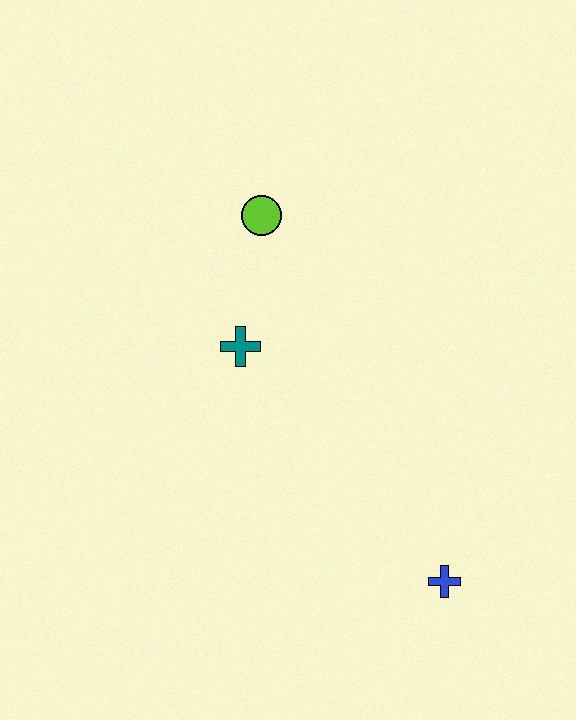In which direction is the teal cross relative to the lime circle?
The teal cross is below the lime circle.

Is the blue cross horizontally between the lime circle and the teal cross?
No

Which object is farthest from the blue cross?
The lime circle is farthest from the blue cross.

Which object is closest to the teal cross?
The lime circle is closest to the teal cross.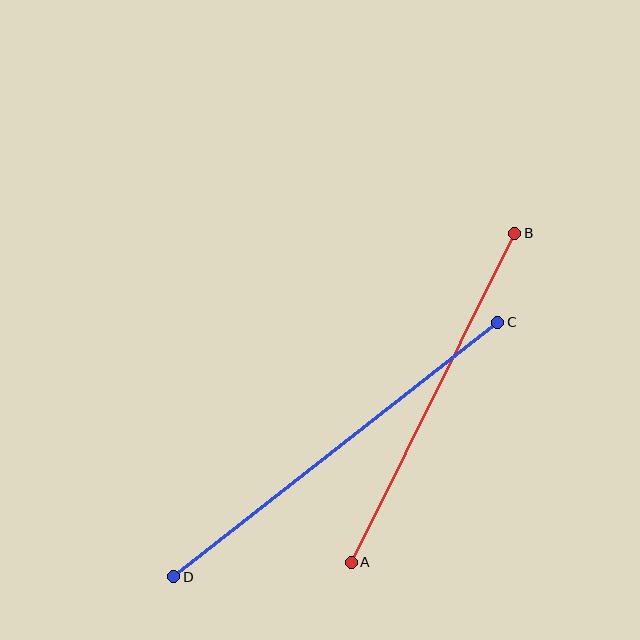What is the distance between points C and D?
The distance is approximately 412 pixels.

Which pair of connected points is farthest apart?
Points C and D are farthest apart.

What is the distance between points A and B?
The distance is approximately 367 pixels.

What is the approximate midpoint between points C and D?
The midpoint is at approximately (336, 449) pixels.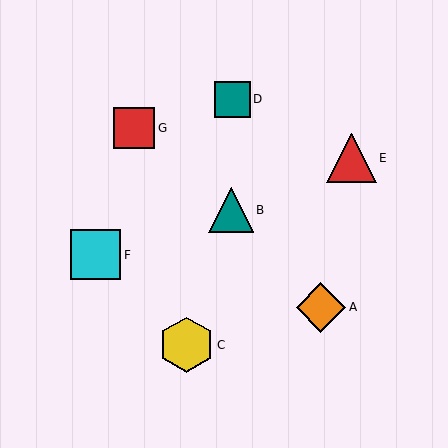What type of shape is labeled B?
Shape B is a teal triangle.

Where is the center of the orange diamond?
The center of the orange diamond is at (321, 307).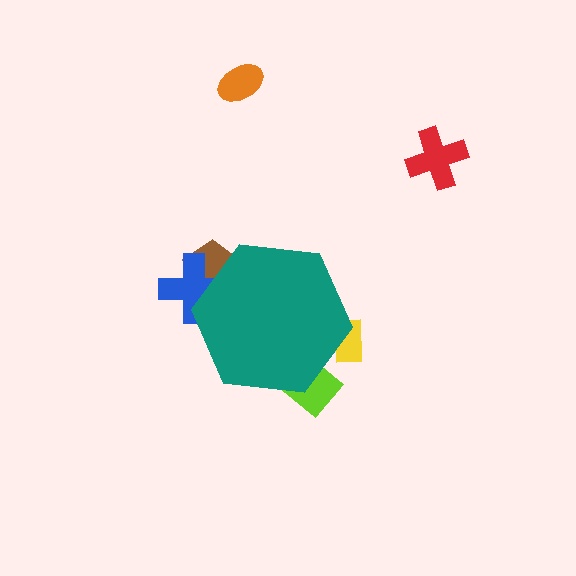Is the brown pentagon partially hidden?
Yes, the brown pentagon is partially hidden behind the teal hexagon.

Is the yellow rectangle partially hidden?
Yes, the yellow rectangle is partially hidden behind the teal hexagon.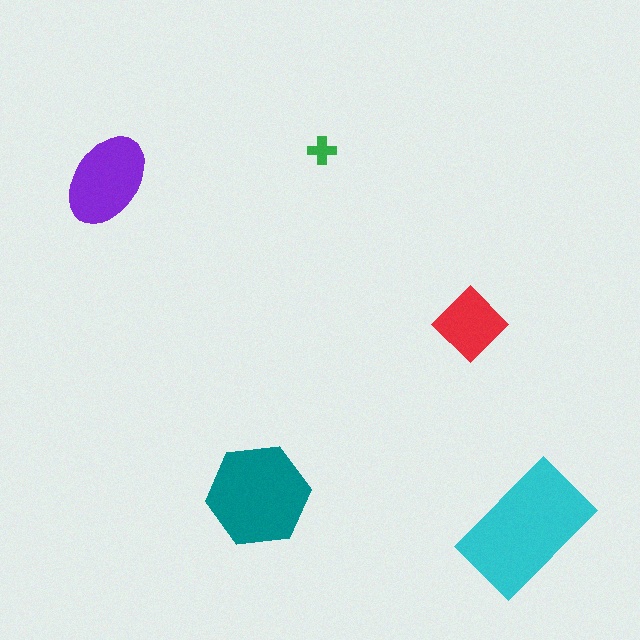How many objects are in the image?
There are 5 objects in the image.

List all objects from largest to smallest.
The cyan rectangle, the teal hexagon, the purple ellipse, the red diamond, the green cross.